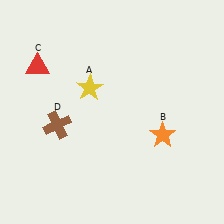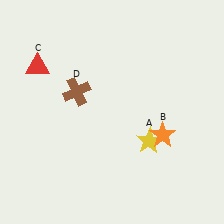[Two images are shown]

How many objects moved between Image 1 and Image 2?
2 objects moved between the two images.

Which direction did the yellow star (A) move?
The yellow star (A) moved right.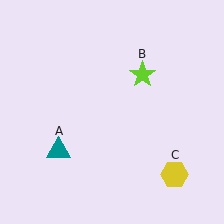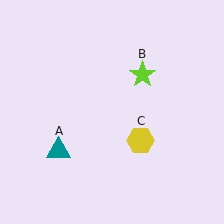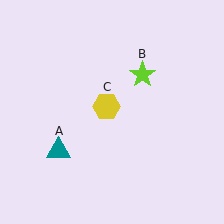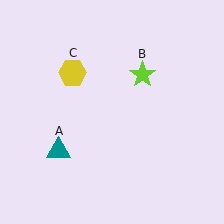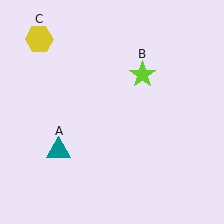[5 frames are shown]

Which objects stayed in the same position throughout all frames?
Teal triangle (object A) and lime star (object B) remained stationary.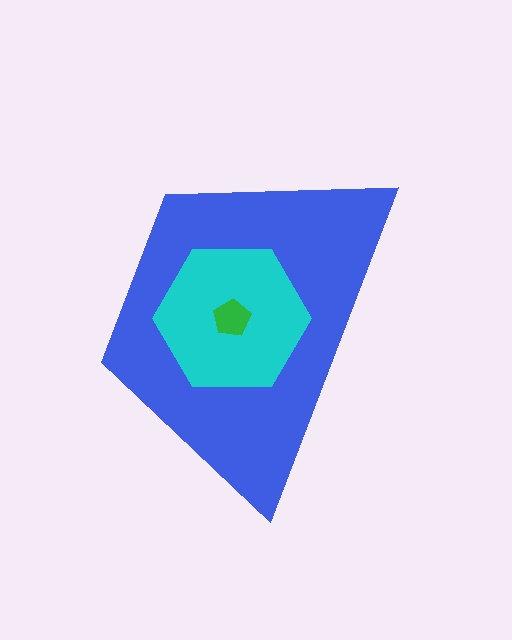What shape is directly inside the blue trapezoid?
The cyan hexagon.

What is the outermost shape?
The blue trapezoid.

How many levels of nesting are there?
3.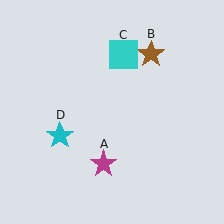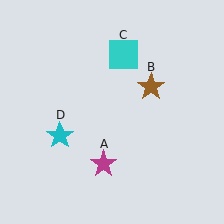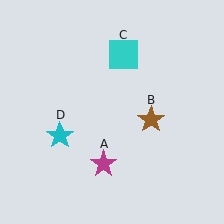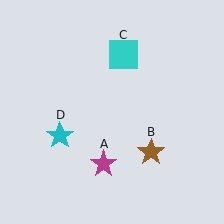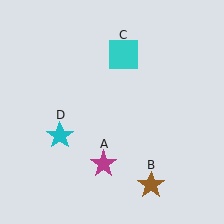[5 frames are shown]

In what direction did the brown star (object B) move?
The brown star (object B) moved down.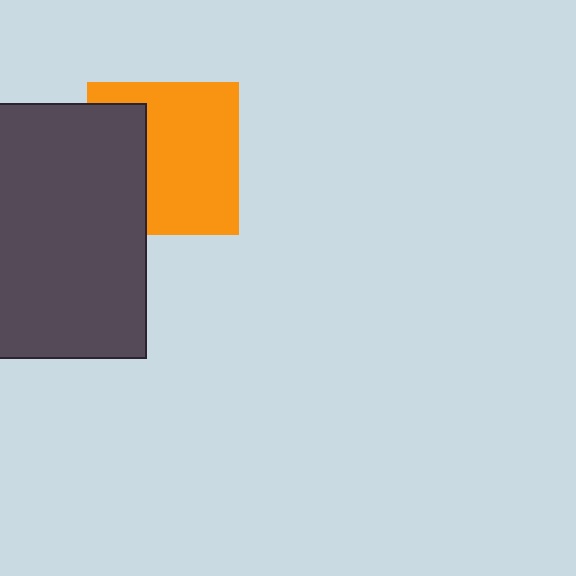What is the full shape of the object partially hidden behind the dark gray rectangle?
The partially hidden object is an orange square.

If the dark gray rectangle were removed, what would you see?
You would see the complete orange square.